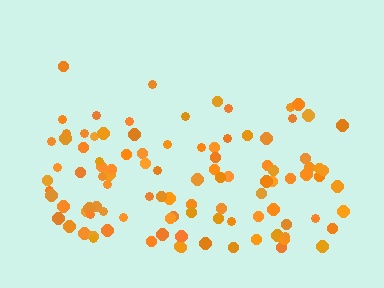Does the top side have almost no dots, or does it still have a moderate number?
Still a moderate number, just noticeably fewer than the bottom.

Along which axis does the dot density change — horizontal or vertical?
Vertical.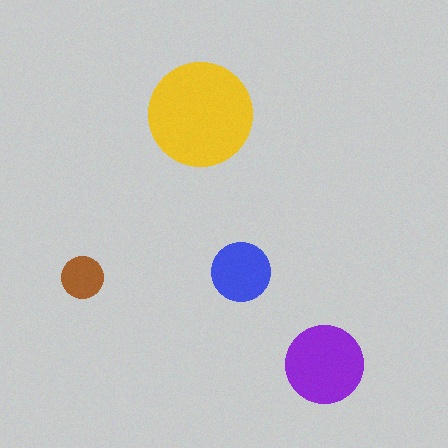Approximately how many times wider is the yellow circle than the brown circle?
About 2.5 times wider.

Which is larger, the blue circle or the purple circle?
The purple one.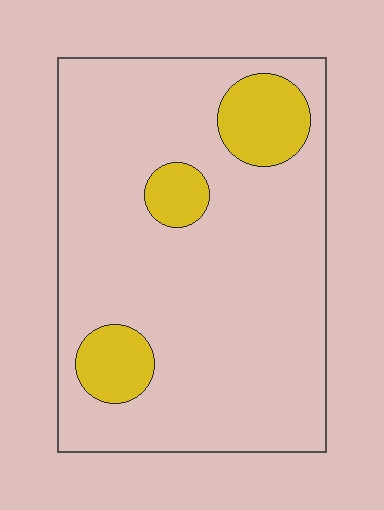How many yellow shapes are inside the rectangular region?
3.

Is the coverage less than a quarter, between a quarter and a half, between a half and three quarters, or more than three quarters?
Less than a quarter.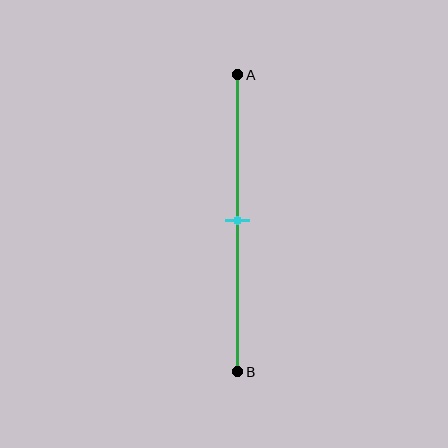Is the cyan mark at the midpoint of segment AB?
Yes, the mark is approximately at the midpoint.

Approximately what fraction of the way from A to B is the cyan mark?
The cyan mark is approximately 50% of the way from A to B.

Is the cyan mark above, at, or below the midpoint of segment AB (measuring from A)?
The cyan mark is approximately at the midpoint of segment AB.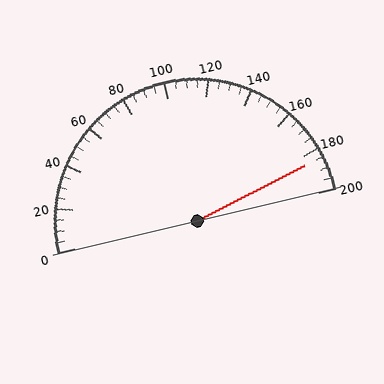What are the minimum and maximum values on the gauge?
The gauge ranges from 0 to 200.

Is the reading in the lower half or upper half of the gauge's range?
The reading is in the upper half of the range (0 to 200).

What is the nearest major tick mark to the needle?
The nearest major tick mark is 180.